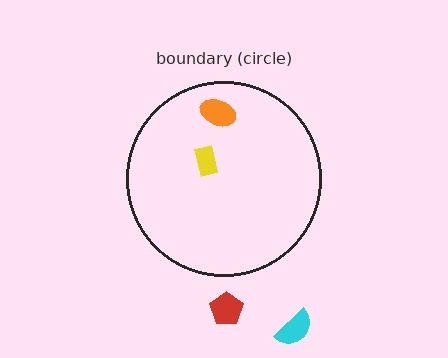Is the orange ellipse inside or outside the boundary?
Inside.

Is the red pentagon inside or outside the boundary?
Outside.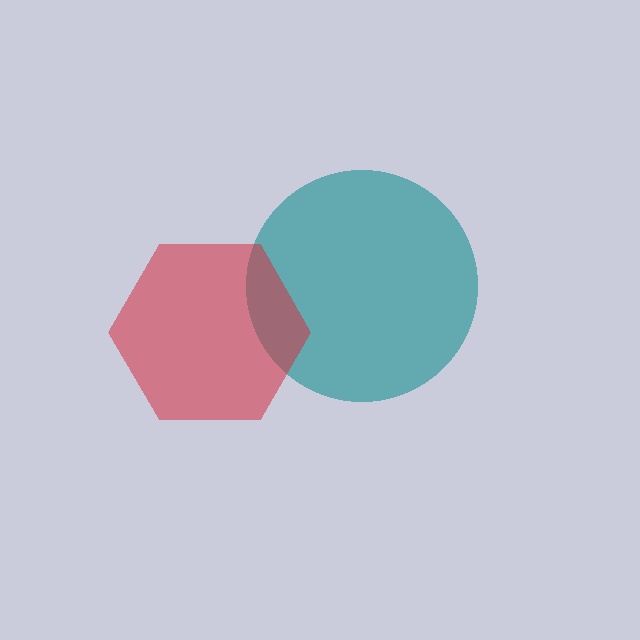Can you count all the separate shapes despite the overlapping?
Yes, there are 2 separate shapes.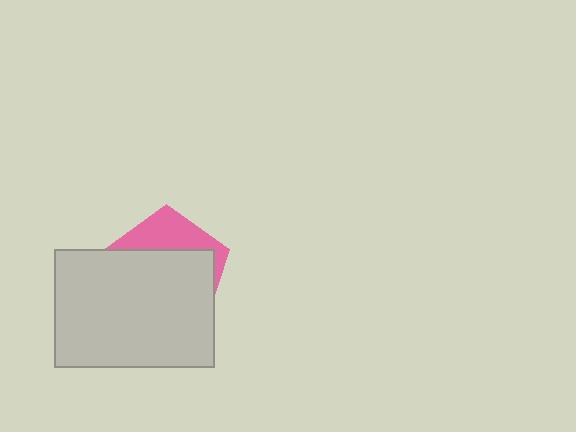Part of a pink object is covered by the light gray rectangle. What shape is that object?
It is a pentagon.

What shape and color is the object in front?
The object in front is a light gray rectangle.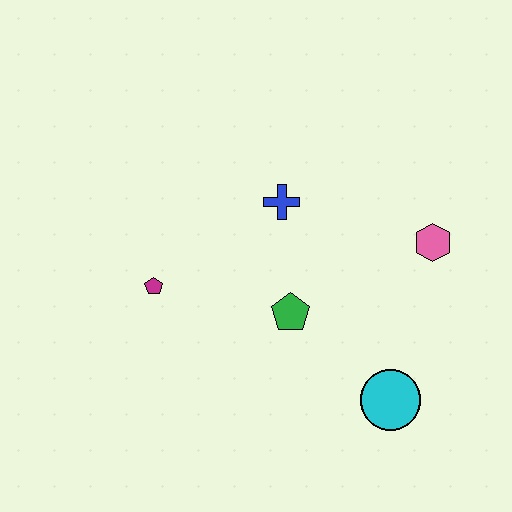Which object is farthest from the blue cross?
The cyan circle is farthest from the blue cross.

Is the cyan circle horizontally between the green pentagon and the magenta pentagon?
No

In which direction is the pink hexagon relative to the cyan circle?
The pink hexagon is above the cyan circle.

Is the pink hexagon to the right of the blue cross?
Yes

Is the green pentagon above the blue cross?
No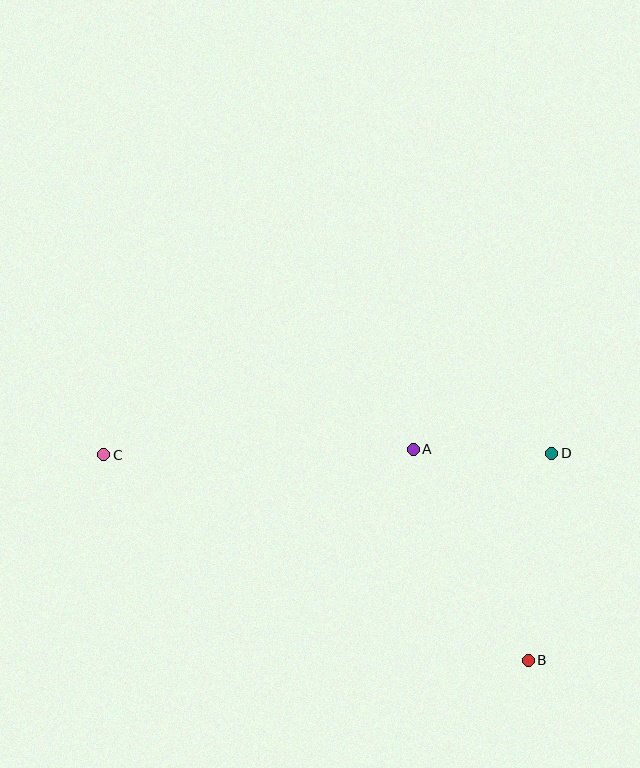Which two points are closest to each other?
Points A and D are closest to each other.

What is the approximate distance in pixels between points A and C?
The distance between A and C is approximately 309 pixels.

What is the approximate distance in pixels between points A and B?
The distance between A and B is approximately 240 pixels.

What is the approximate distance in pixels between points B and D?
The distance between B and D is approximately 209 pixels.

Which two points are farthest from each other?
Points B and C are farthest from each other.